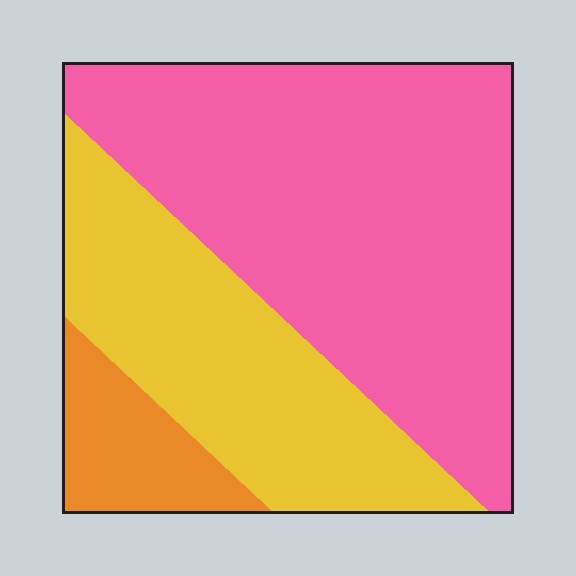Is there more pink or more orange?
Pink.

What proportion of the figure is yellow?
Yellow takes up between a quarter and a half of the figure.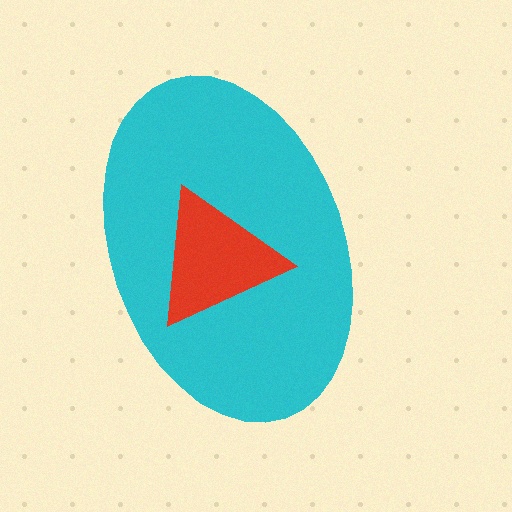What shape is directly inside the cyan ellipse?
The red triangle.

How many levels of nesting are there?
2.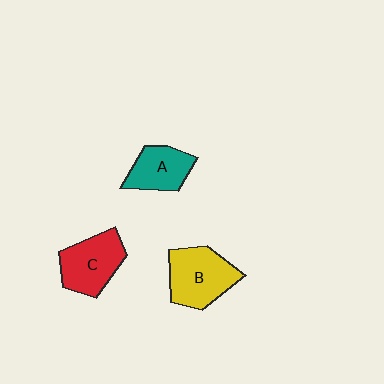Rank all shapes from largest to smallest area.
From largest to smallest: B (yellow), C (red), A (teal).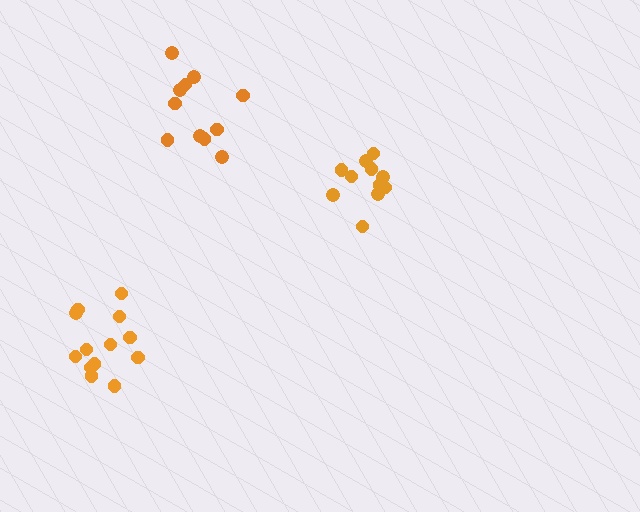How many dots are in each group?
Group 1: 13 dots, Group 2: 11 dots, Group 3: 11 dots (35 total).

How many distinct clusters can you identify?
There are 3 distinct clusters.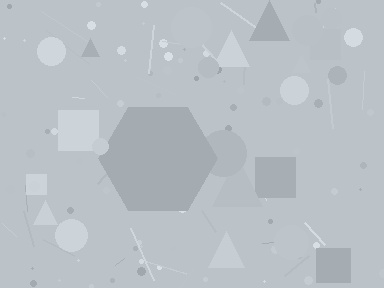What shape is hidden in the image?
A hexagon is hidden in the image.